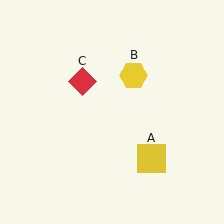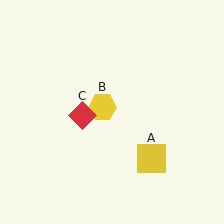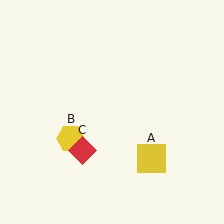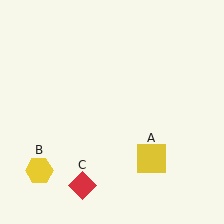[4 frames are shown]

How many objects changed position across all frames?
2 objects changed position: yellow hexagon (object B), red diamond (object C).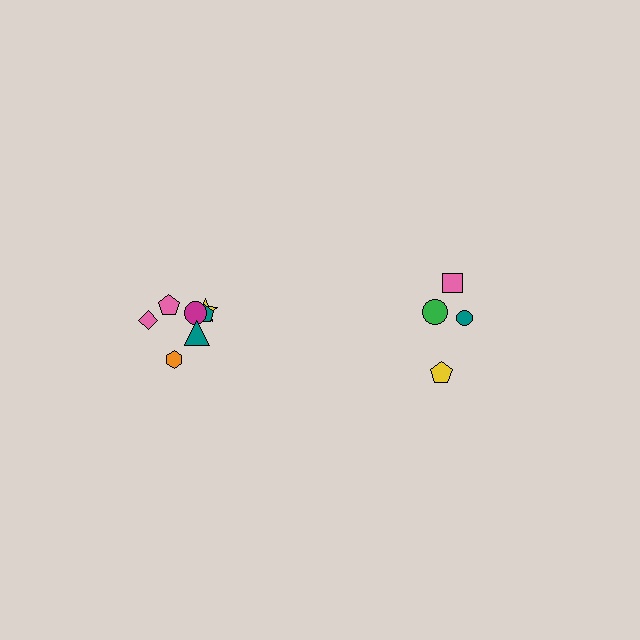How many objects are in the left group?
There are 7 objects.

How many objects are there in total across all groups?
There are 11 objects.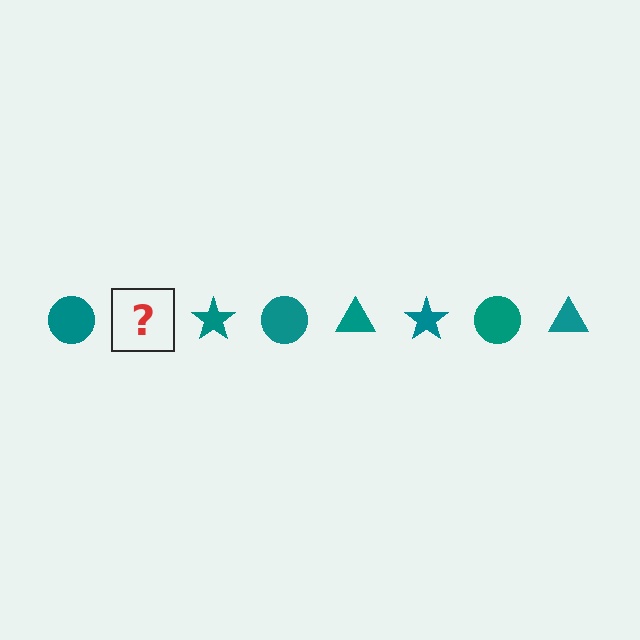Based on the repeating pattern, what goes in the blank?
The blank should be a teal triangle.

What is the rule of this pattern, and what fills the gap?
The rule is that the pattern cycles through circle, triangle, star shapes in teal. The gap should be filled with a teal triangle.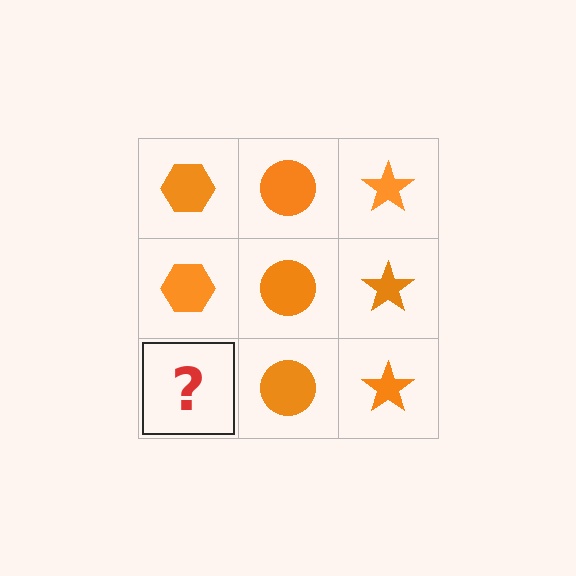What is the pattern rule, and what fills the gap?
The rule is that each column has a consistent shape. The gap should be filled with an orange hexagon.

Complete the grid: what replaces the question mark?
The question mark should be replaced with an orange hexagon.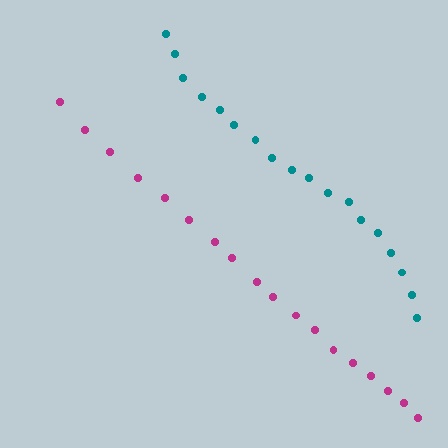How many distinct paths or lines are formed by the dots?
There are 2 distinct paths.